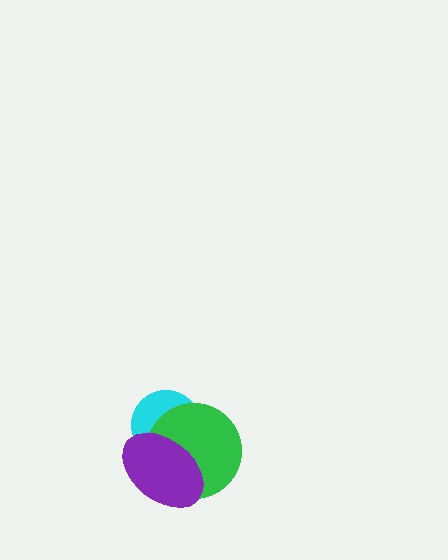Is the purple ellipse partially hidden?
No, no other shape covers it.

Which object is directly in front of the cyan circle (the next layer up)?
The green circle is directly in front of the cyan circle.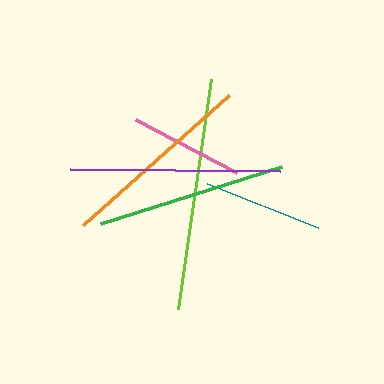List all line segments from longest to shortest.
From longest to shortest: lime, purple, orange, green, teal, pink.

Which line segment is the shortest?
The pink line is the shortest at approximately 113 pixels.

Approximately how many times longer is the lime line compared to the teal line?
The lime line is approximately 1.9 times the length of the teal line.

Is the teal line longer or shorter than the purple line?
The purple line is longer than the teal line.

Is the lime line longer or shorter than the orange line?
The lime line is longer than the orange line.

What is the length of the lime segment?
The lime segment is approximately 232 pixels long.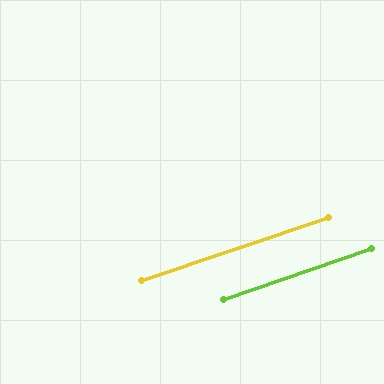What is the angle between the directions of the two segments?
Approximately 1 degree.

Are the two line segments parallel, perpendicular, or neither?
Parallel — their directions differ by only 0.6°.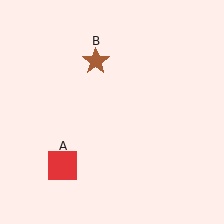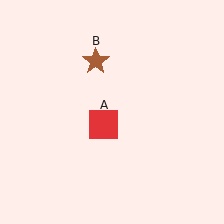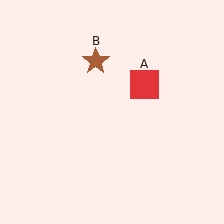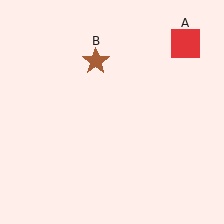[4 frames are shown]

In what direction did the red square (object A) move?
The red square (object A) moved up and to the right.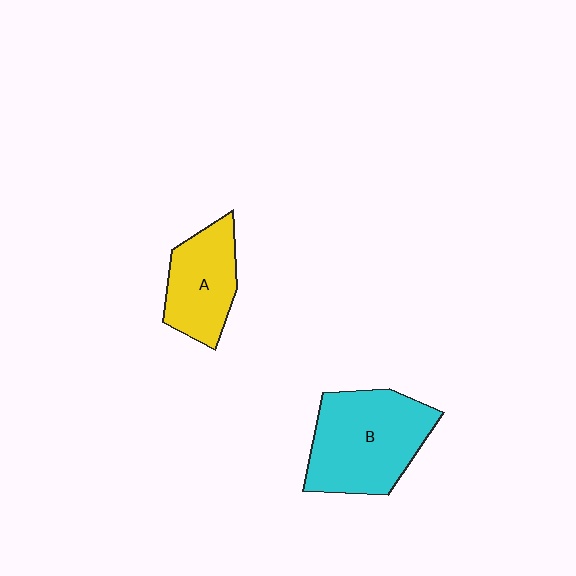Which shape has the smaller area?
Shape A (yellow).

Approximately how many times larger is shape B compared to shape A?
Approximately 1.6 times.